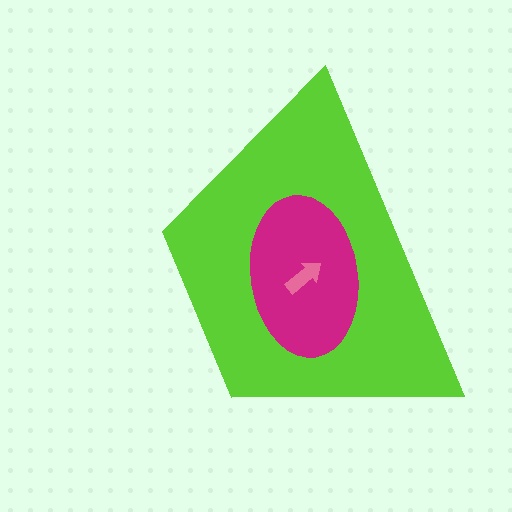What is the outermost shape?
The lime trapezoid.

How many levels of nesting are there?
3.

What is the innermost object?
The pink arrow.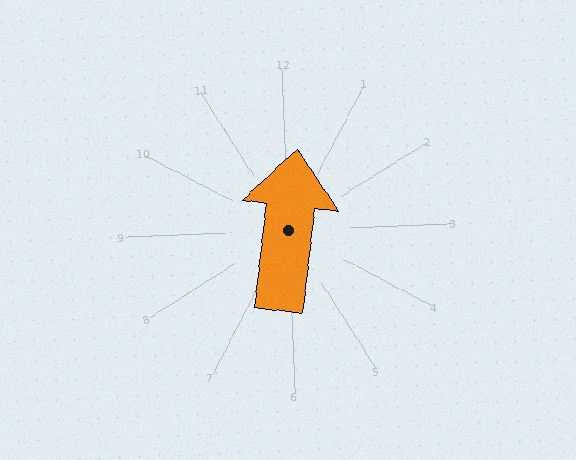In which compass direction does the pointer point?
North.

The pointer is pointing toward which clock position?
Roughly 12 o'clock.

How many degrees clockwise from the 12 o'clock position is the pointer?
Approximately 9 degrees.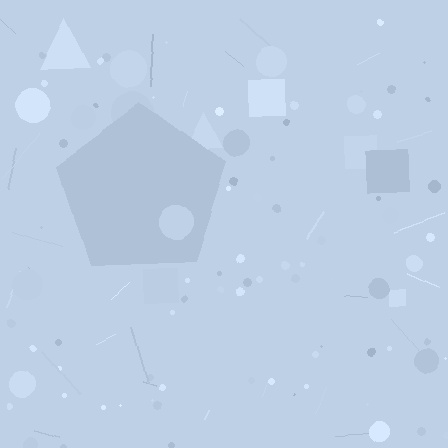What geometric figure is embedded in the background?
A pentagon is embedded in the background.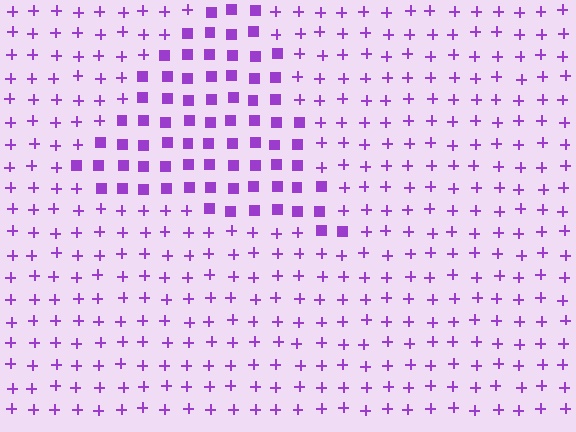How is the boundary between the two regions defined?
The boundary is defined by a change in element shape: squares inside vs. plus signs outside. All elements share the same color and spacing.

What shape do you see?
I see a triangle.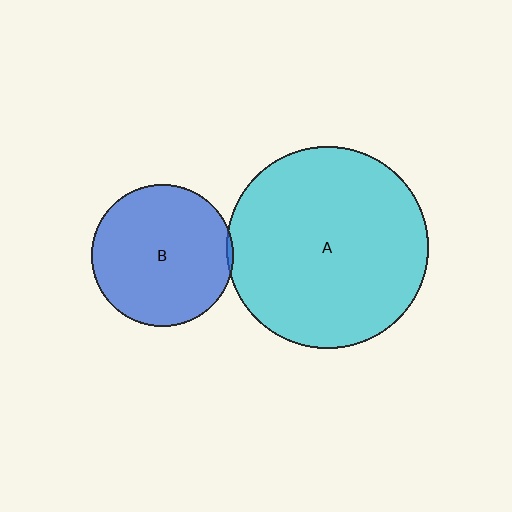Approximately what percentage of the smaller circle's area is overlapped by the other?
Approximately 5%.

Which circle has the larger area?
Circle A (cyan).